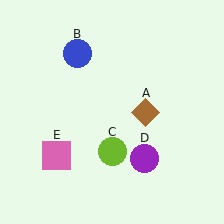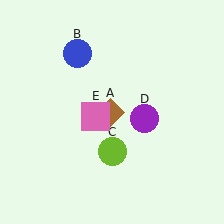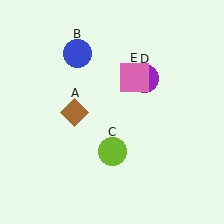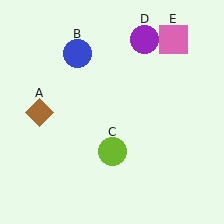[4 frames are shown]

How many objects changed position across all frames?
3 objects changed position: brown diamond (object A), purple circle (object D), pink square (object E).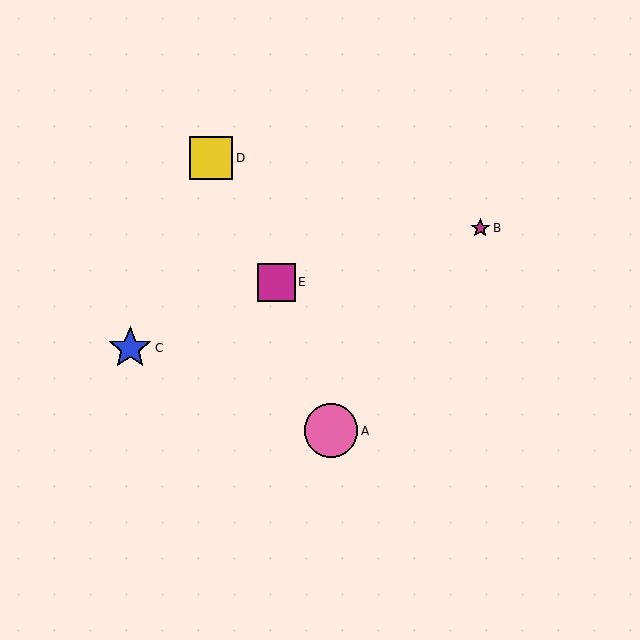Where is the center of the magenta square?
The center of the magenta square is at (277, 282).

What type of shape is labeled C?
Shape C is a blue star.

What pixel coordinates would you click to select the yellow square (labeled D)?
Click at (211, 158) to select the yellow square D.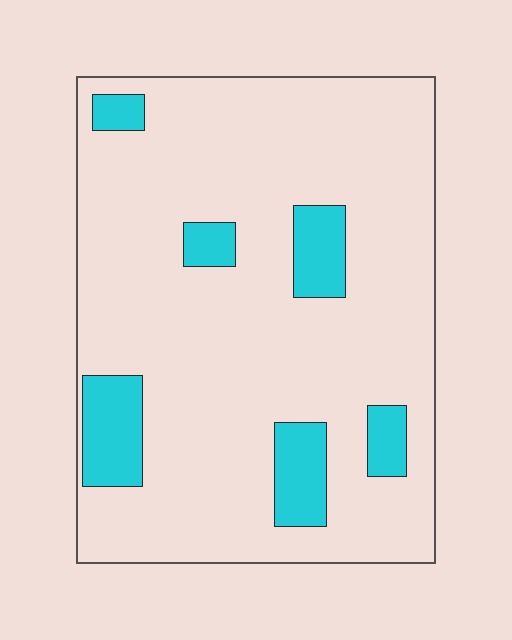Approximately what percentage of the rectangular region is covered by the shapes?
Approximately 15%.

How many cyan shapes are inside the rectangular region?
6.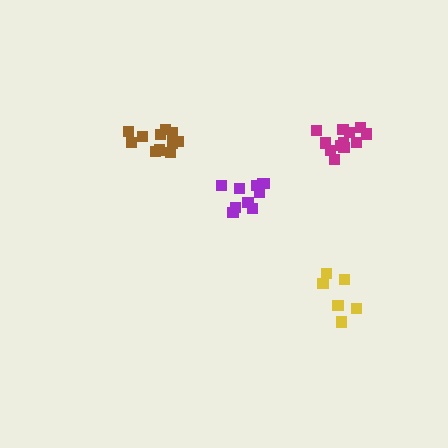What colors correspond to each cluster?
The clusters are colored: brown, magenta, purple, yellow.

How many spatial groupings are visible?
There are 4 spatial groupings.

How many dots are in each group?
Group 1: 11 dots, Group 2: 12 dots, Group 3: 10 dots, Group 4: 6 dots (39 total).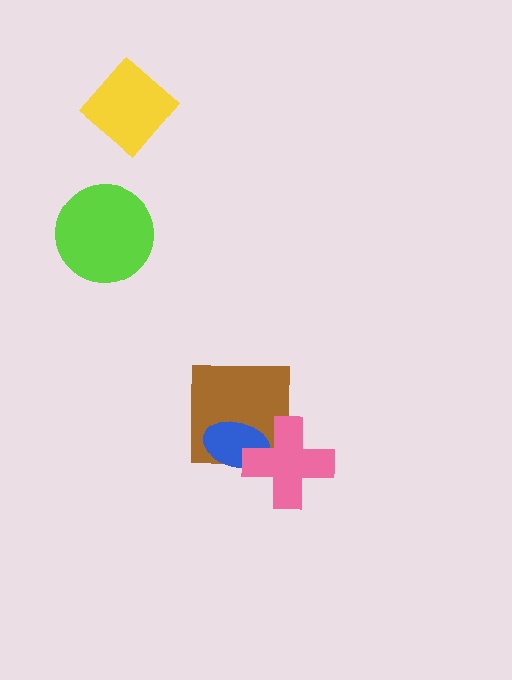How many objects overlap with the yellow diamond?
0 objects overlap with the yellow diamond.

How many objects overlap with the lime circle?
0 objects overlap with the lime circle.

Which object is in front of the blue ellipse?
The pink cross is in front of the blue ellipse.